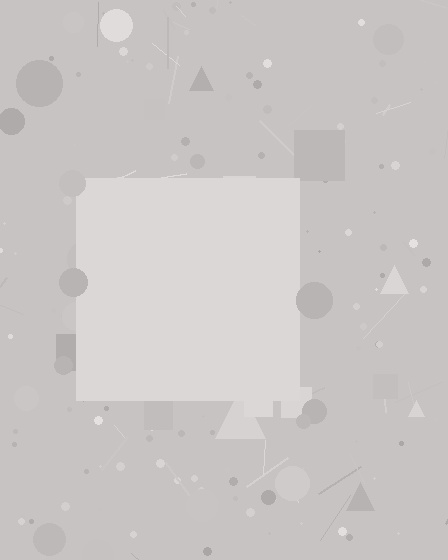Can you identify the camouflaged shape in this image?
The camouflaged shape is a square.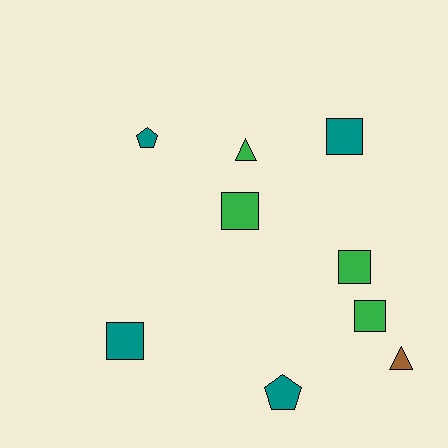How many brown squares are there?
There are no brown squares.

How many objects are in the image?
There are 9 objects.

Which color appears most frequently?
Teal, with 4 objects.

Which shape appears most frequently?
Square, with 5 objects.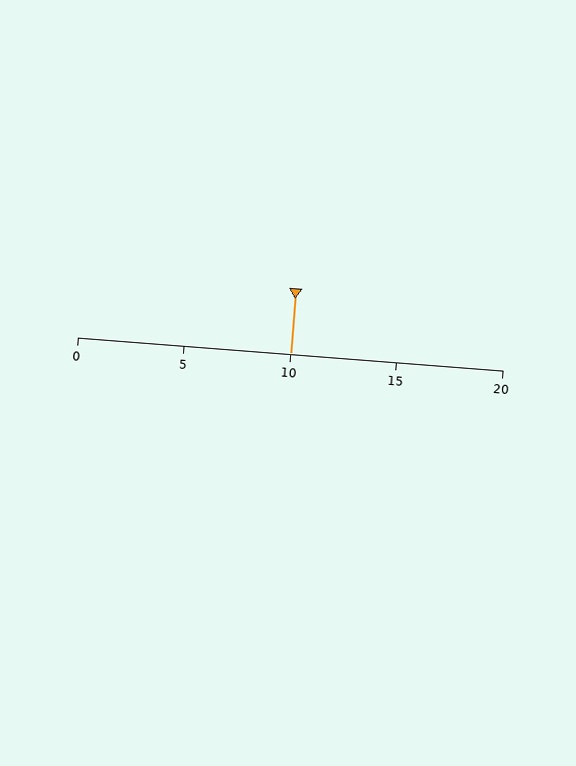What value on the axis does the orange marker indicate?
The marker indicates approximately 10.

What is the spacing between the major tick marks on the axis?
The major ticks are spaced 5 apart.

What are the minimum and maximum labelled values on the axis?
The axis runs from 0 to 20.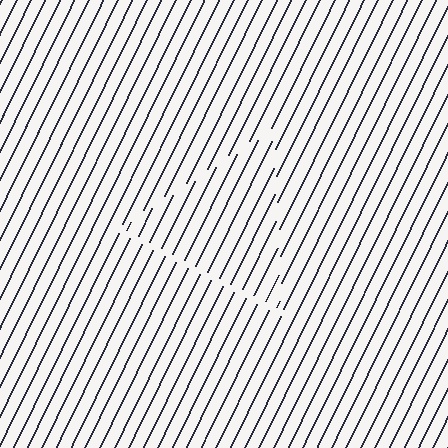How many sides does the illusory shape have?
3 sides — the line-ends trace a triangle.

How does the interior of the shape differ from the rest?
The interior of the shape contains the same grating, shifted by half a period — the contour is defined by the phase discontinuity where line-ends from the inner and outer gratings abut.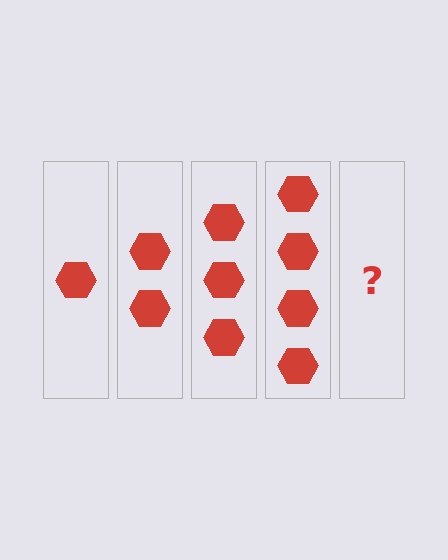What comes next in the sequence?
The next element should be 5 hexagons.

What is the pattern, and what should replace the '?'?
The pattern is that each step adds one more hexagon. The '?' should be 5 hexagons.